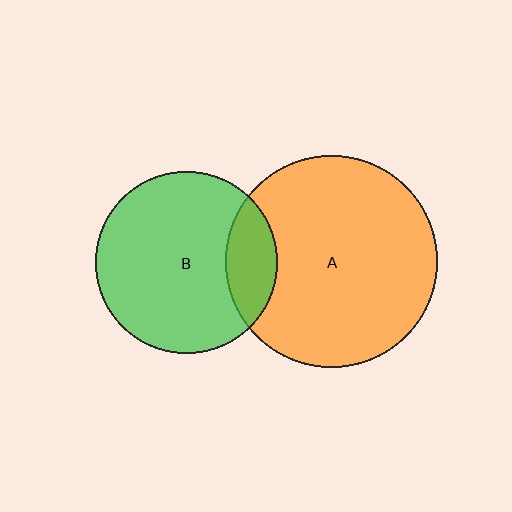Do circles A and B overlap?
Yes.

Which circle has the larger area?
Circle A (orange).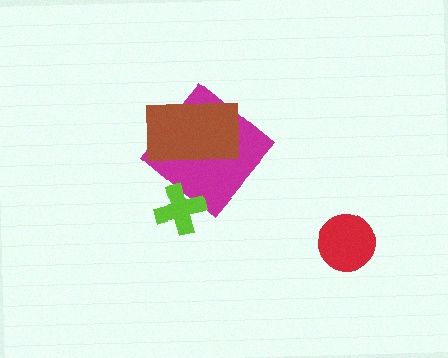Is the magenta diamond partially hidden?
Yes, it is partially covered by another shape.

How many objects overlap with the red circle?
0 objects overlap with the red circle.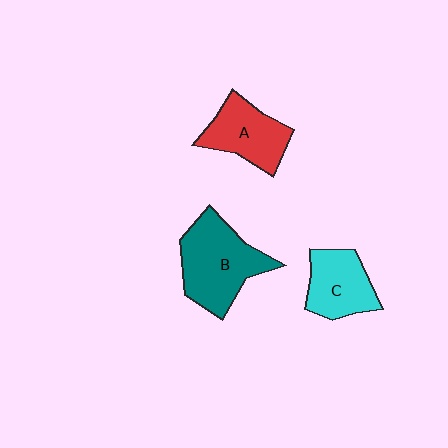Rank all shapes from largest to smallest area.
From largest to smallest: B (teal), A (red), C (cyan).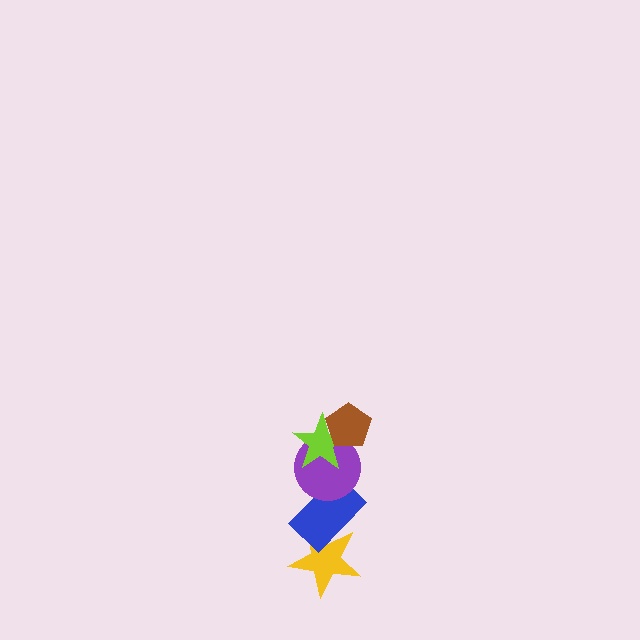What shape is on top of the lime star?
The brown pentagon is on top of the lime star.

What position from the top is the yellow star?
The yellow star is 5th from the top.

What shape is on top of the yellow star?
The blue rectangle is on top of the yellow star.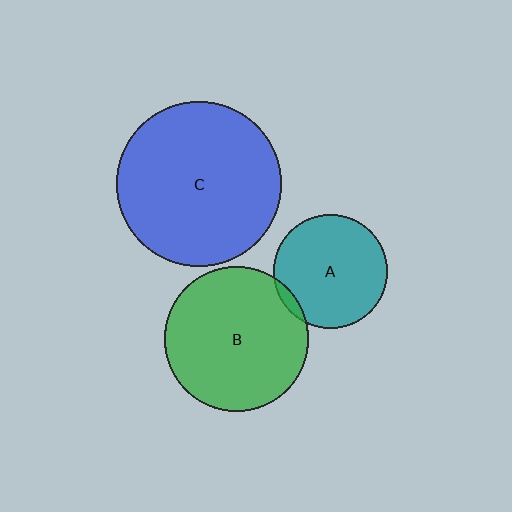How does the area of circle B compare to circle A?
Approximately 1.6 times.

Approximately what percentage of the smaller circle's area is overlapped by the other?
Approximately 5%.